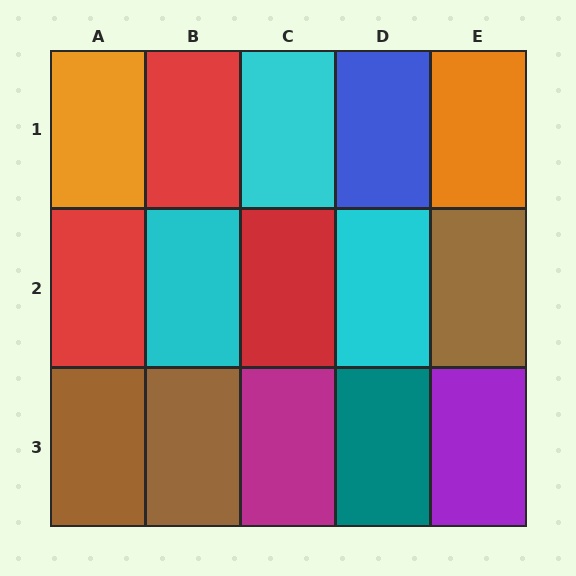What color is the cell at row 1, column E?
Orange.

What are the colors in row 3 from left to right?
Brown, brown, magenta, teal, purple.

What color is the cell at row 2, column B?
Cyan.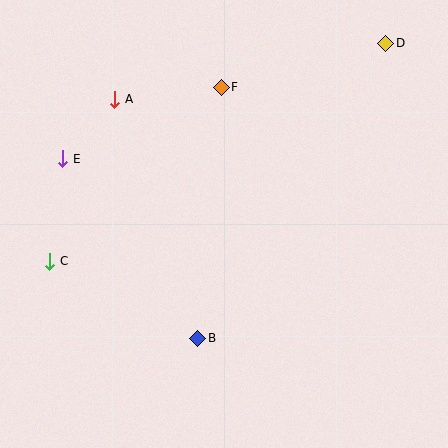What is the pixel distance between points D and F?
The distance between D and F is 170 pixels.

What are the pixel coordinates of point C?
Point C is at (50, 261).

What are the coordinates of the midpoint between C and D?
The midpoint between C and D is at (218, 152).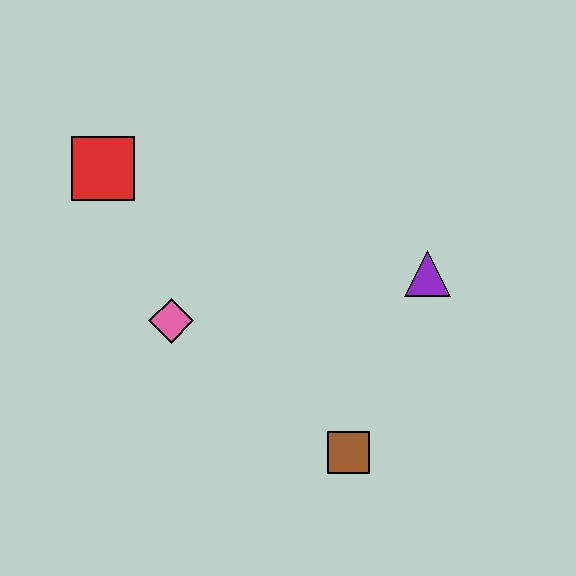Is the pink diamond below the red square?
Yes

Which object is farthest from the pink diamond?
The purple triangle is farthest from the pink diamond.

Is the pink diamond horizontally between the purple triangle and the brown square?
No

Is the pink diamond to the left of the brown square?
Yes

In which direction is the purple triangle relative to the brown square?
The purple triangle is above the brown square.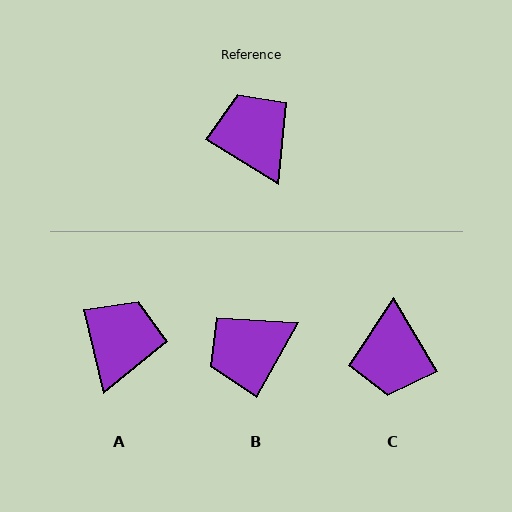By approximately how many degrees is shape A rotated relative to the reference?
Approximately 45 degrees clockwise.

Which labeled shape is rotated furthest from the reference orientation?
C, about 152 degrees away.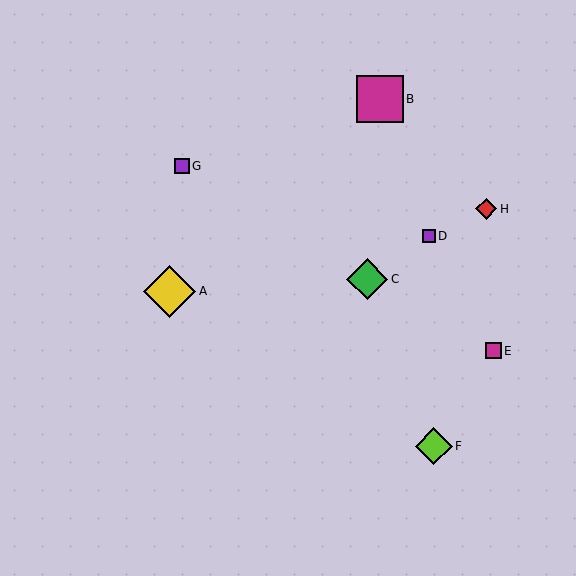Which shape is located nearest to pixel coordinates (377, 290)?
The green diamond (labeled C) at (367, 279) is nearest to that location.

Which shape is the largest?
The yellow diamond (labeled A) is the largest.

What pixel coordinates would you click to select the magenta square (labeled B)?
Click at (380, 99) to select the magenta square B.